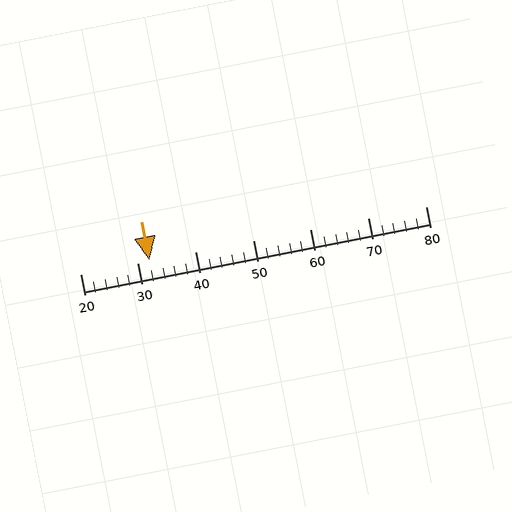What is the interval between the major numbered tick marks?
The major tick marks are spaced 10 units apart.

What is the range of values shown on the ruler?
The ruler shows values from 20 to 80.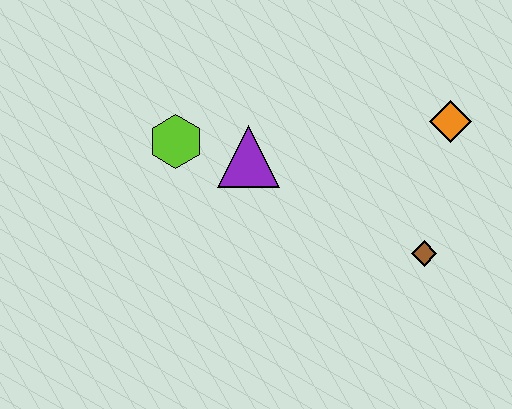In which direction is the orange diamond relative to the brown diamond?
The orange diamond is above the brown diamond.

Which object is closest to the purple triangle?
The lime hexagon is closest to the purple triangle.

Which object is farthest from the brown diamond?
The lime hexagon is farthest from the brown diamond.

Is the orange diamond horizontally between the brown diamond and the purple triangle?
No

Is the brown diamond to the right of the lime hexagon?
Yes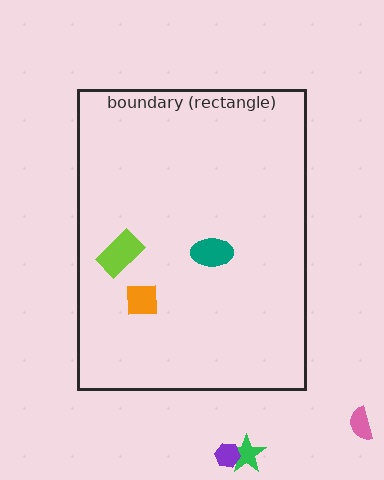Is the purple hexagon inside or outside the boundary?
Outside.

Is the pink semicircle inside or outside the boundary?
Outside.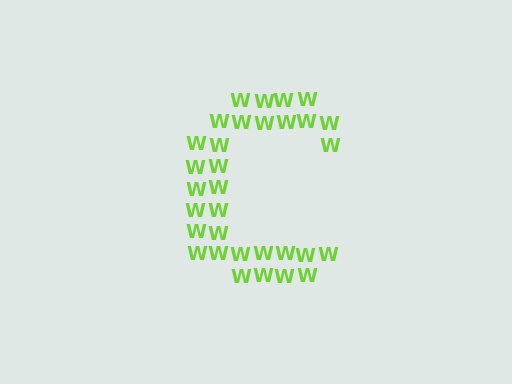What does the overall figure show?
The overall figure shows the letter C.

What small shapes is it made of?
It is made of small letter W's.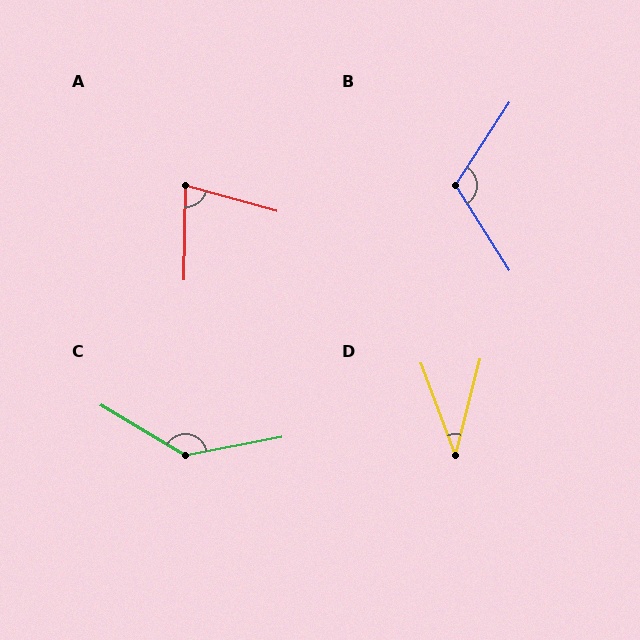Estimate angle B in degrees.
Approximately 114 degrees.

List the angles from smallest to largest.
D (35°), A (75°), B (114°), C (138°).